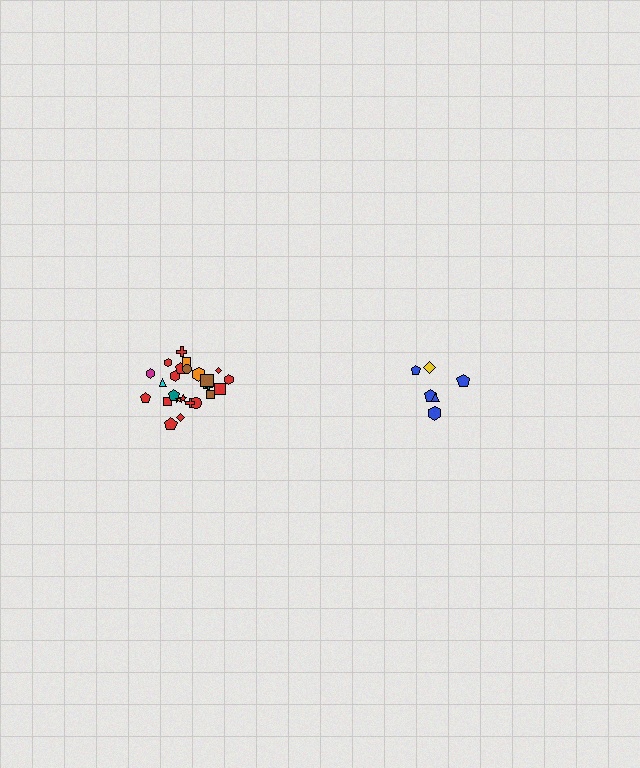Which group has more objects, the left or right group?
The left group.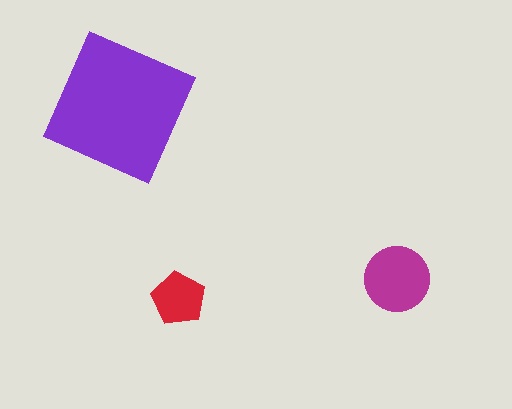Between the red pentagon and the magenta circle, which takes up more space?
The magenta circle.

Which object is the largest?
The purple square.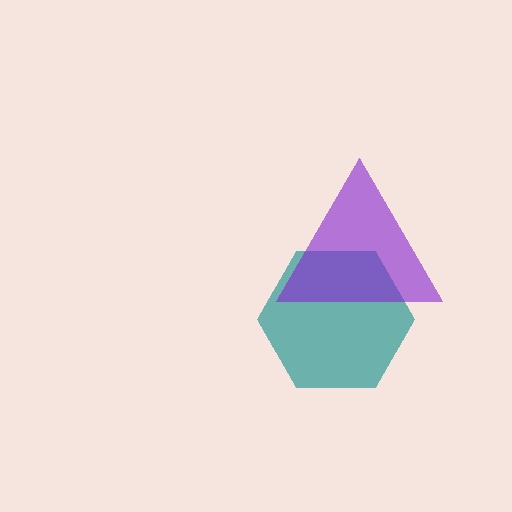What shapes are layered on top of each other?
The layered shapes are: a teal hexagon, a purple triangle.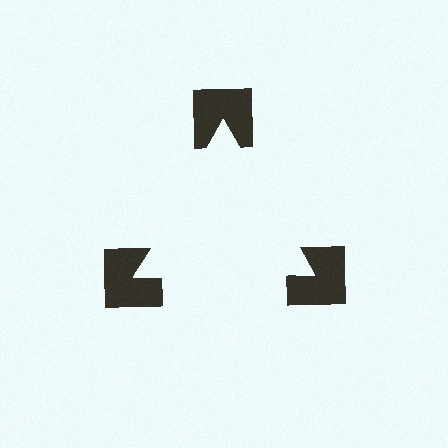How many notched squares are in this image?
There are 3 — one at each vertex of the illusory triangle.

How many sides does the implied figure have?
3 sides.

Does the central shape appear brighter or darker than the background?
It typically appears slightly brighter than the background, even though no actual brightness change is drawn.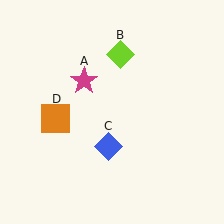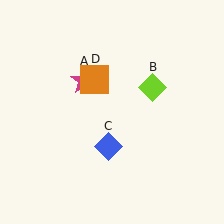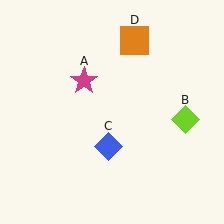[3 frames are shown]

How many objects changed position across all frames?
2 objects changed position: lime diamond (object B), orange square (object D).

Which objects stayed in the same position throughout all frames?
Magenta star (object A) and blue diamond (object C) remained stationary.